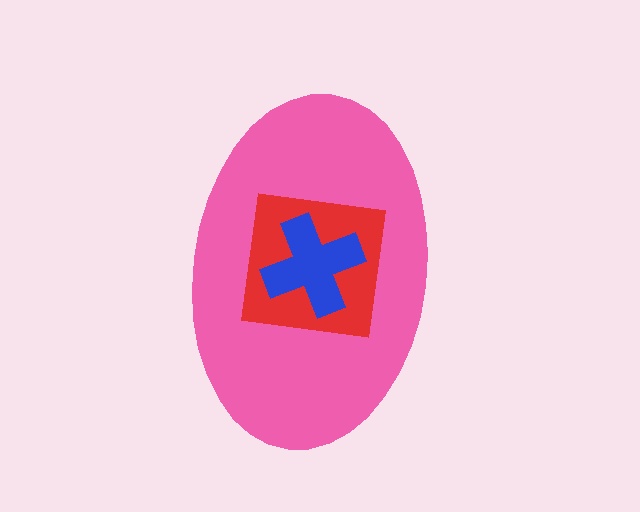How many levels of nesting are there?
3.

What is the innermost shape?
The blue cross.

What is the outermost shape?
The pink ellipse.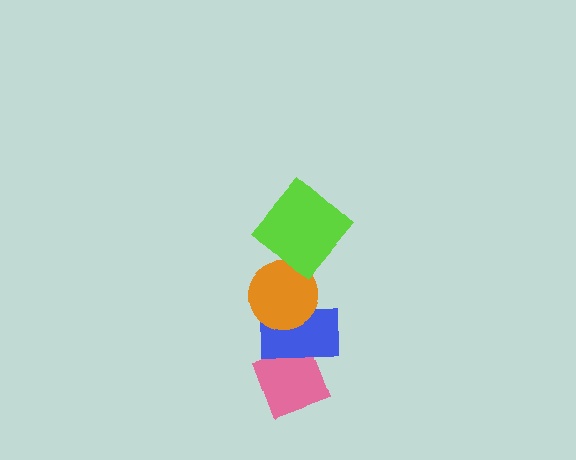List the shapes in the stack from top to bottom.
From top to bottom: the lime diamond, the orange circle, the blue rectangle, the pink diamond.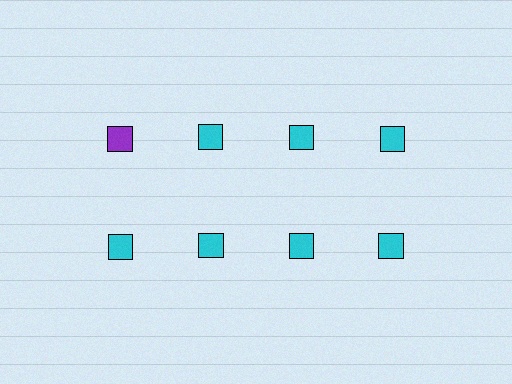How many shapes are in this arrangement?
There are 8 shapes arranged in a grid pattern.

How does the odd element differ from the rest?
It has a different color: purple instead of cyan.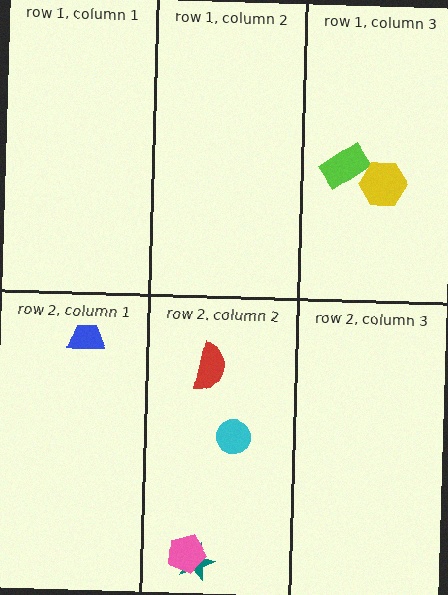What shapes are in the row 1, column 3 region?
The lime rectangle, the yellow hexagon.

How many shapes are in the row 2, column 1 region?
1.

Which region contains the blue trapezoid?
The row 2, column 1 region.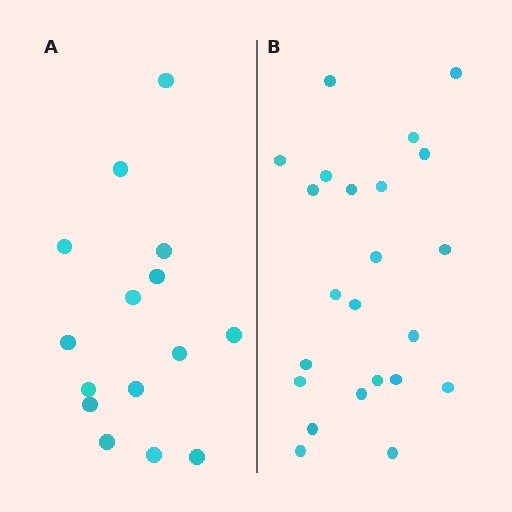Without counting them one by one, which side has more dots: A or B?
Region B (the right region) has more dots.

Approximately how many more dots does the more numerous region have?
Region B has roughly 8 or so more dots than region A.